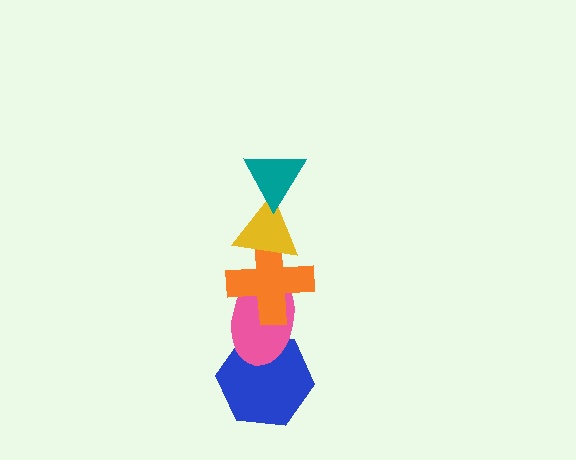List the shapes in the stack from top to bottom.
From top to bottom: the teal triangle, the yellow triangle, the orange cross, the pink ellipse, the blue hexagon.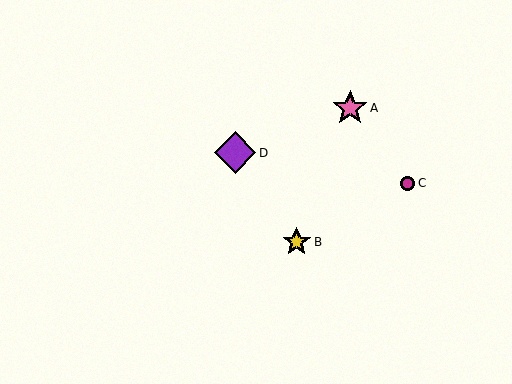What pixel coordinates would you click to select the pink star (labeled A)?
Click at (350, 108) to select the pink star A.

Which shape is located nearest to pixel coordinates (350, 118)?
The pink star (labeled A) at (350, 108) is nearest to that location.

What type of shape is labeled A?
Shape A is a pink star.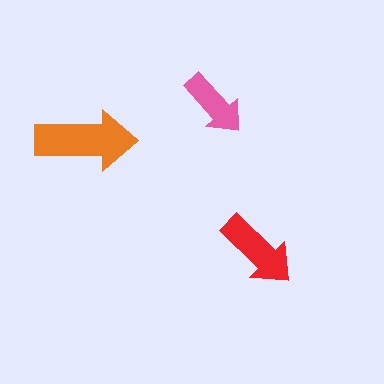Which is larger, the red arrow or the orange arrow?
The orange one.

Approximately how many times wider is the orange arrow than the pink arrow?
About 1.5 times wider.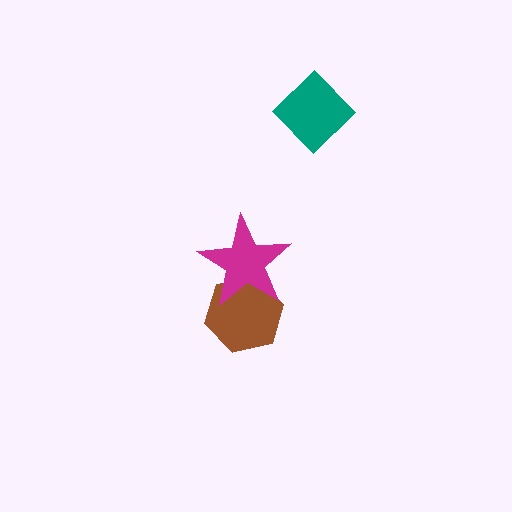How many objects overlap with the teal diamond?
0 objects overlap with the teal diamond.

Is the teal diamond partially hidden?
No, no other shape covers it.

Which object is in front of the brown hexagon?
The magenta star is in front of the brown hexagon.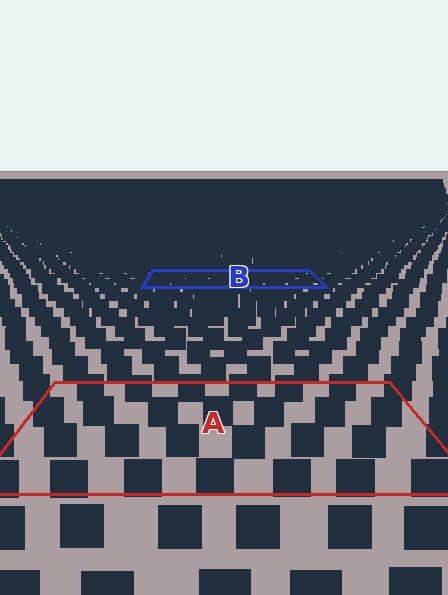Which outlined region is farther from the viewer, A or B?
Region B is farther from the viewer — the texture elements inside it appear smaller and more densely packed.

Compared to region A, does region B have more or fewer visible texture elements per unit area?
Region B has more texture elements per unit area — they are packed more densely because it is farther away.